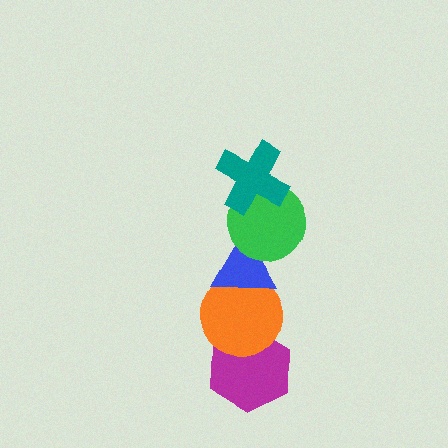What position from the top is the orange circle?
The orange circle is 4th from the top.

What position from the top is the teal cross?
The teal cross is 1st from the top.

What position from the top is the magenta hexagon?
The magenta hexagon is 5th from the top.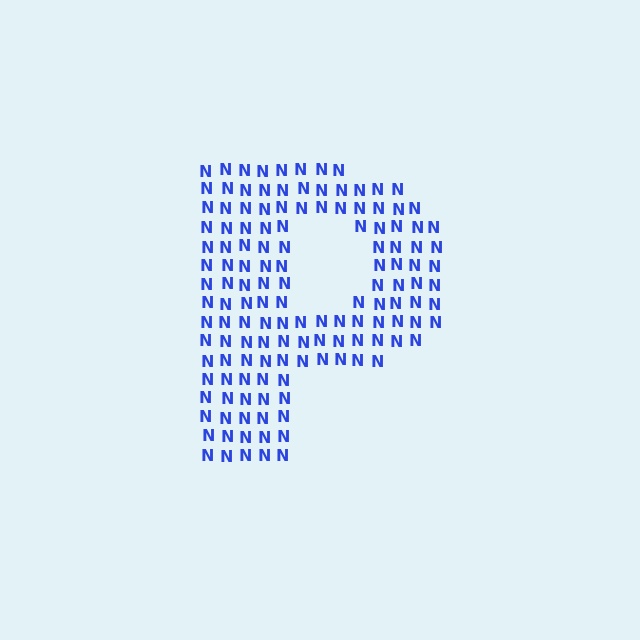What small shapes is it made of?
It is made of small letter N's.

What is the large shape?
The large shape is the letter P.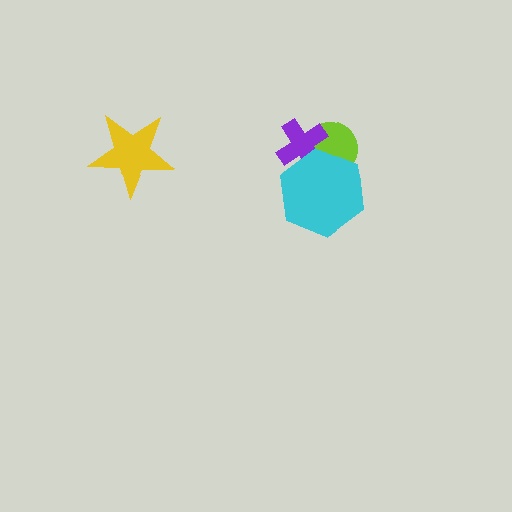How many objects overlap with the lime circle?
2 objects overlap with the lime circle.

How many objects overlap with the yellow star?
0 objects overlap with the yellow star.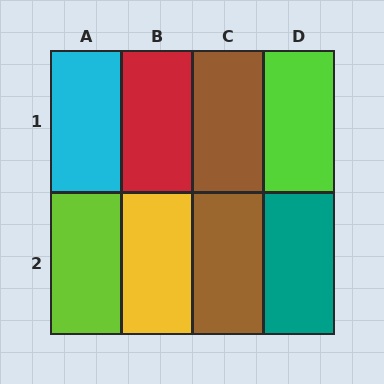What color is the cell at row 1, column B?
Red.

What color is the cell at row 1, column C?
Brown.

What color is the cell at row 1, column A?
Cyan.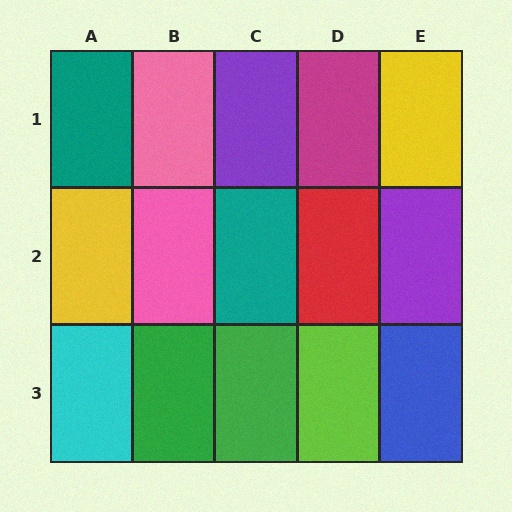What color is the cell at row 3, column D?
Lime.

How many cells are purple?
2 cells are purple.